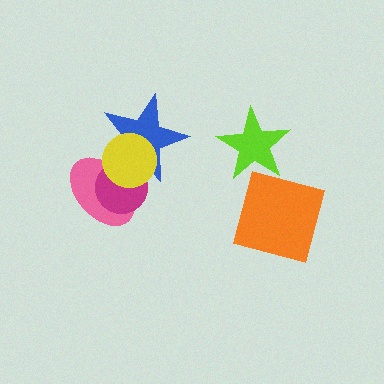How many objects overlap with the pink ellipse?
3 objects overlap with the pink ellipse.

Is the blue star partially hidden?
Yes, it is partially covered by another shape.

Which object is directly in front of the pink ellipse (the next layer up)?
The blue star is directly in front of the pink ellipse.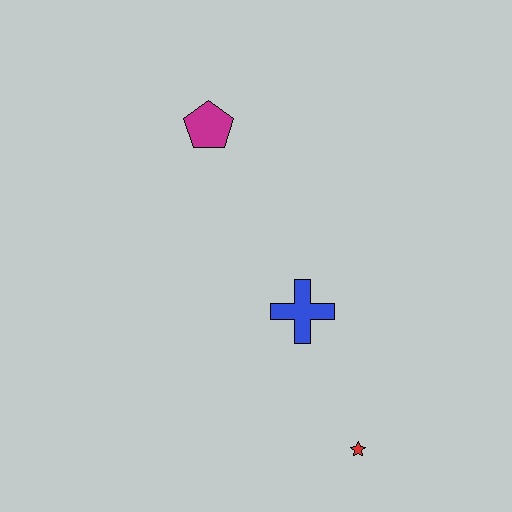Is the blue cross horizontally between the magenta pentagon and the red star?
Yes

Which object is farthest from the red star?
The magenta pentagon is farthest from the red star.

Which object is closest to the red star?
The blue cross is closest to the red star.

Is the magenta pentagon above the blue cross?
Yes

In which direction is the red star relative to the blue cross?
The red star is below the blue cross.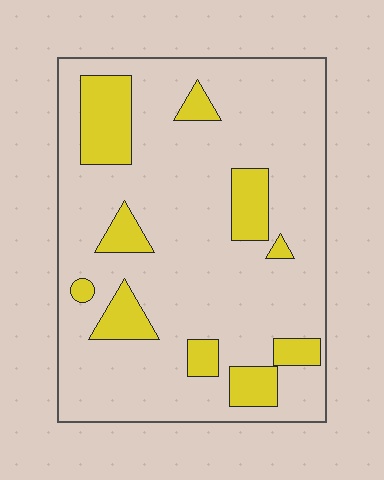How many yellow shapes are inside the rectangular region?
10.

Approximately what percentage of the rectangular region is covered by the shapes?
Approximately 20%.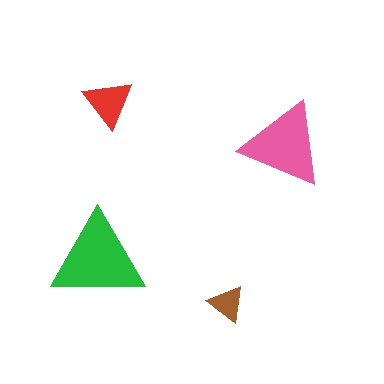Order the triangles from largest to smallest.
the green one, the pink one, the red one, the brown one.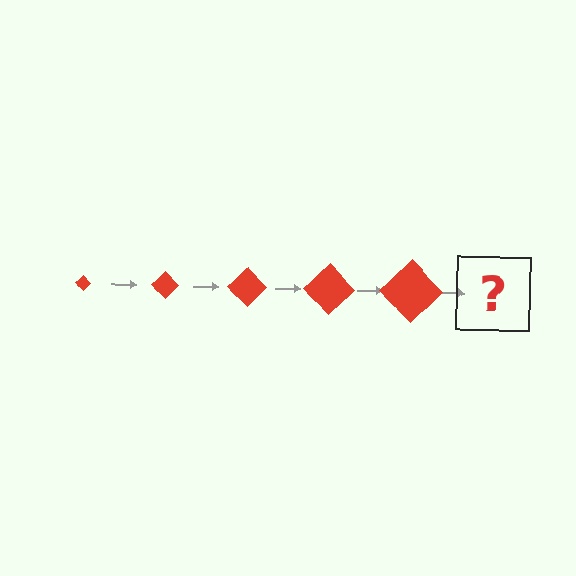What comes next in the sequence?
The next element should be a red diamond, larger than the previous one.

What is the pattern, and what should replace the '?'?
The pattern is that the diamond gets progressively larger each step. The '?' should be a red diamond, larger than the previous one.